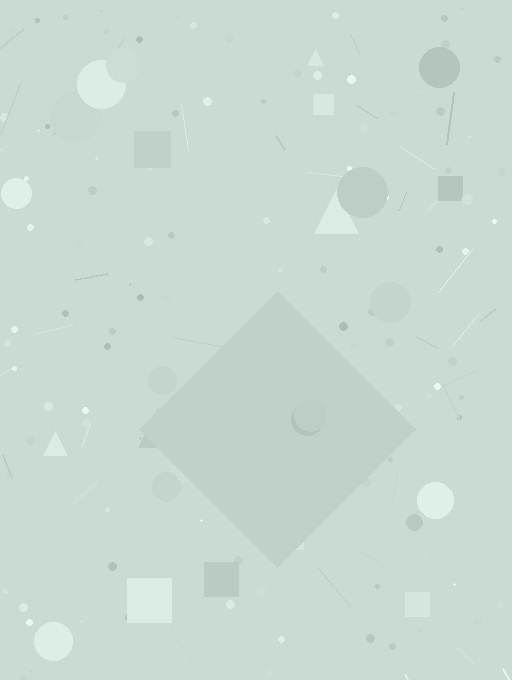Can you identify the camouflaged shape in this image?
The camouflaged shape is a diamond.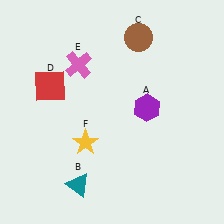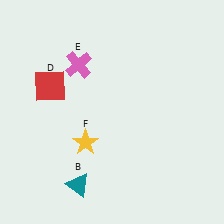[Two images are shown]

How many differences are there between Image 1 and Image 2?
There are 2 differences between the two images.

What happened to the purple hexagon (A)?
The purple hexagon (A) was removed in Image 2. It was in the top-right area of Image 1.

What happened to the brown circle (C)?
The brown circle (C) was removed in Image 2. It was in the top-right area of Image 1.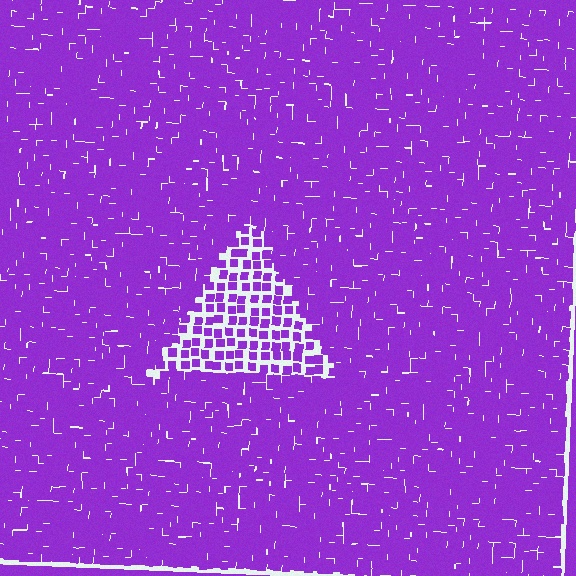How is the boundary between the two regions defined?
The boundary is defined by a change in element density (approximately 2.3x ratio). All elements are the same color, size, and shape.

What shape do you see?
I see a triangle.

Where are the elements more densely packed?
The elements are more densely packed outside the triangle boundary.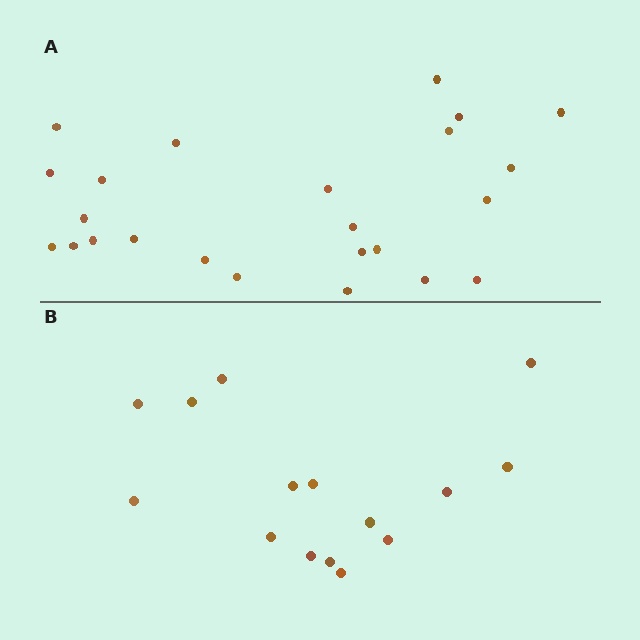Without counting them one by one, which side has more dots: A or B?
Region A (the top region) has more dots.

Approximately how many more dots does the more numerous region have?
Region A has roughly 8 or so more dots than region B.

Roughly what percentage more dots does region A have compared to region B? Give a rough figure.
About 60% more.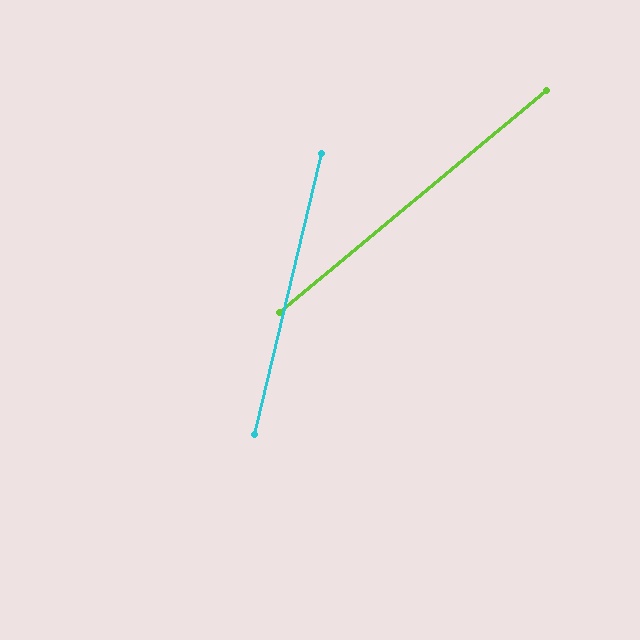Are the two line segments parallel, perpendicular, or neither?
Neither parallel nor perpendicular — they differ by about 37°.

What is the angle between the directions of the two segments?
Approximately 37 degrees.